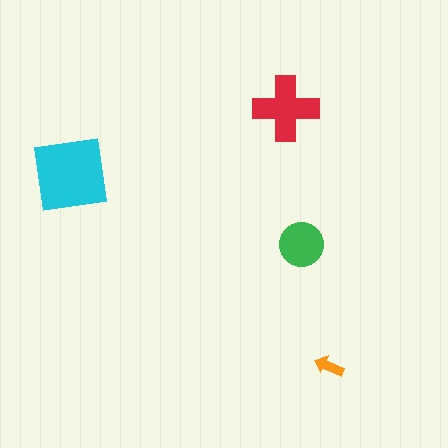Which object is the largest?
The cyan square.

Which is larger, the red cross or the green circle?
The red cross.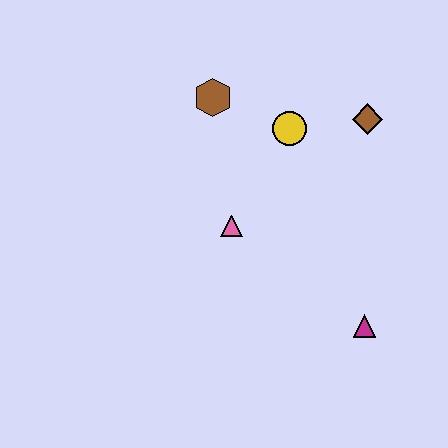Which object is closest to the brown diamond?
The yellow circle is closest to the brown diamond.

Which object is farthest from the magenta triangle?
The brown hexagon is farthest from the magenta triangle.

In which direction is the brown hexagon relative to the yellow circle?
The brown hexagon is to the left of the yellow circle.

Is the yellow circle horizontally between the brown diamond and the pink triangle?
Yes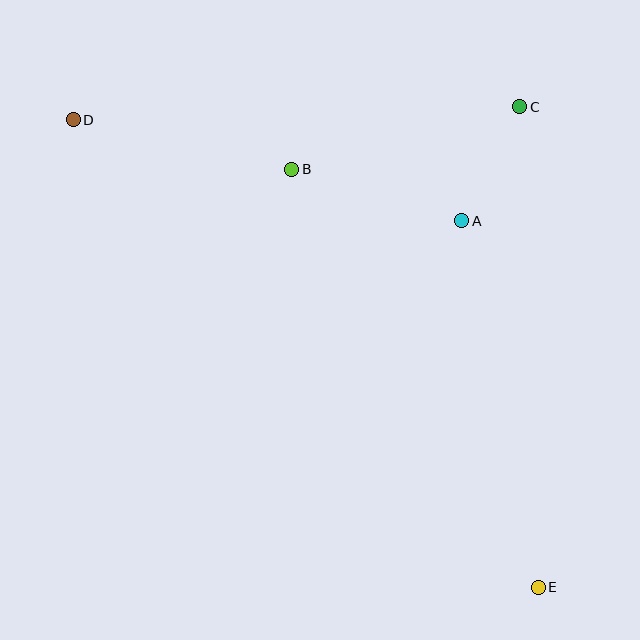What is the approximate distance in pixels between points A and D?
The distance between A and D is approximately 402 pixels.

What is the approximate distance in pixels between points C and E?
The distance between C and E is approximately 481 pixels.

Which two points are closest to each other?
Points A and C are closest to each other.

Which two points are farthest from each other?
Points D and E are farthest from each other.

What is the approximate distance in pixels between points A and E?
The distance between A and E is approximately 374 pixels.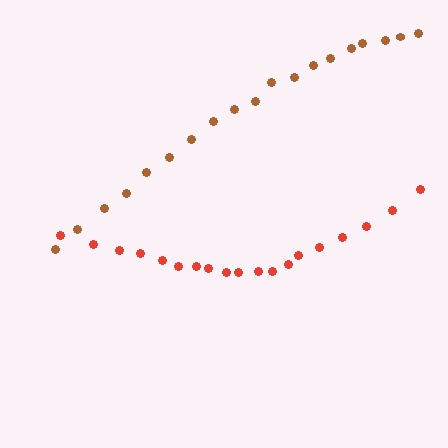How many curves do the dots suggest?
There are 2 distinct paths.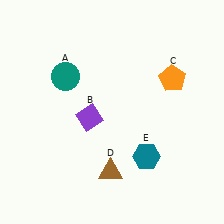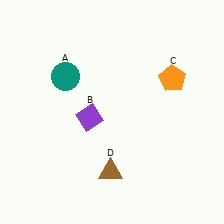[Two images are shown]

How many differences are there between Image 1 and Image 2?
There is 1 difference between the two images.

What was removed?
The teal hexagon (E) was removed in Image 2.